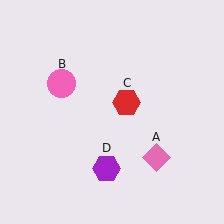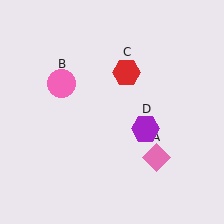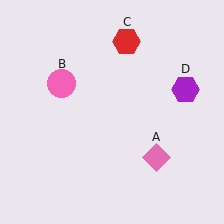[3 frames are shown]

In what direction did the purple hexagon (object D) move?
The purple hexagon (object D) moved up and to the right.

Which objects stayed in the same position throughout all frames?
Pink diamond (object A) and pink circle (object B) remained stationary.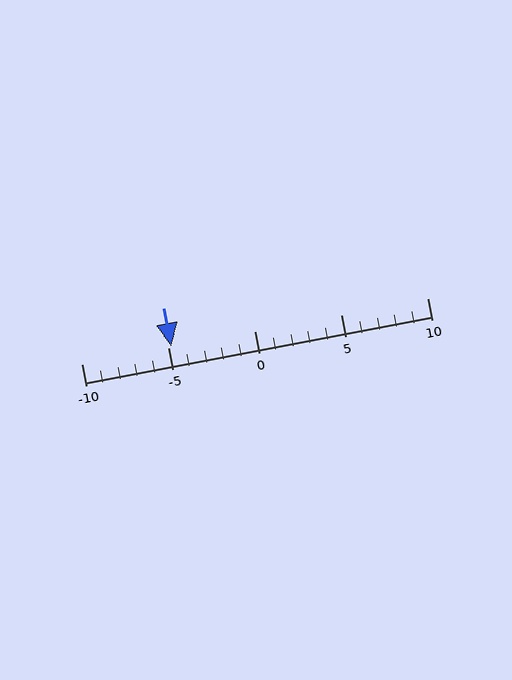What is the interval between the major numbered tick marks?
The major tick marks are spaced 5 units apart.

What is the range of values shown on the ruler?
The ruler shows values from -10 to 10.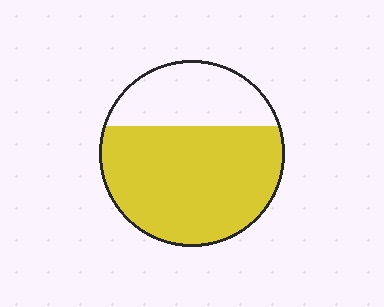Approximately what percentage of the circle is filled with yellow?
Approximately 70%.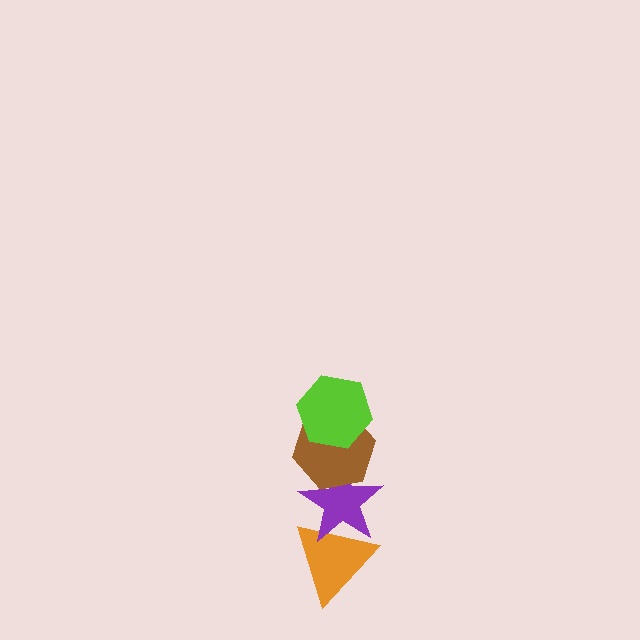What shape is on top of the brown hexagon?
The lime hexagon is on top of the brown hexagon.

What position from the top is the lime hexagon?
The lime hexagon is 1st from the top.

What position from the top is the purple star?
The purple star is 3rd from the top.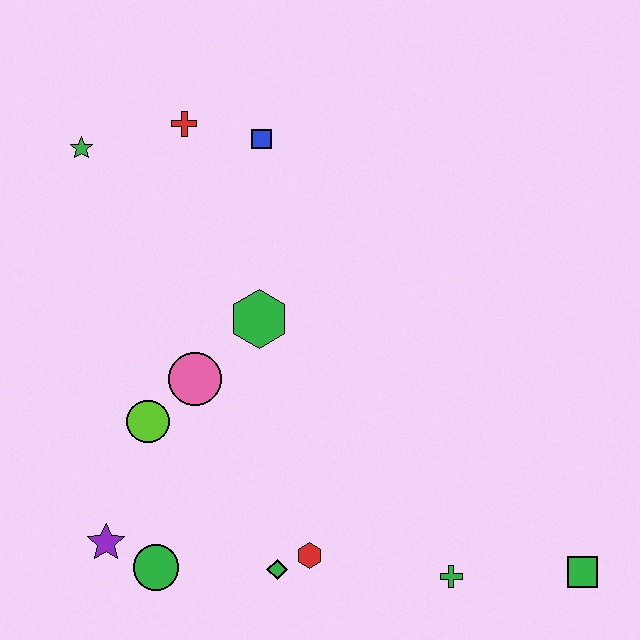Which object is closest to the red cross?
The blue square is closest to the red cross.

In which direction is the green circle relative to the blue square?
The green circle is below the blue square.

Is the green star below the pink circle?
No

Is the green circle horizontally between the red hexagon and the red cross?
No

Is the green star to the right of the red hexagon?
No